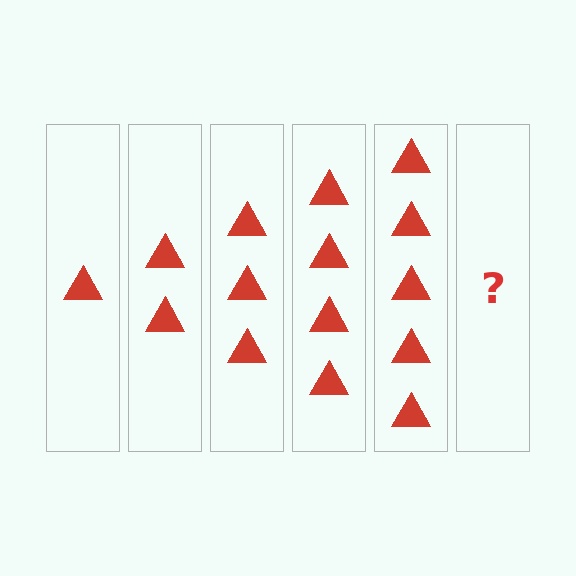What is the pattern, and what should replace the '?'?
The pattern is that each step adds one more triangle. The '?' should be 6 triangles.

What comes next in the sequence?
The next element should be 6 triangles.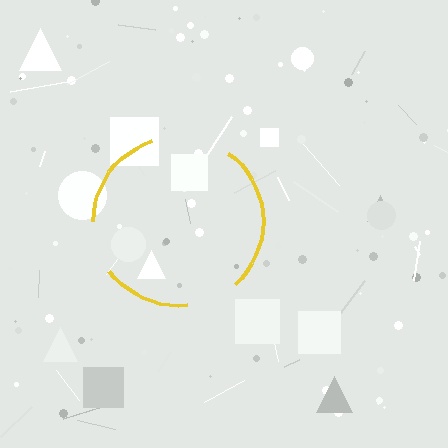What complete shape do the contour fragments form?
The contour fragments form a circle.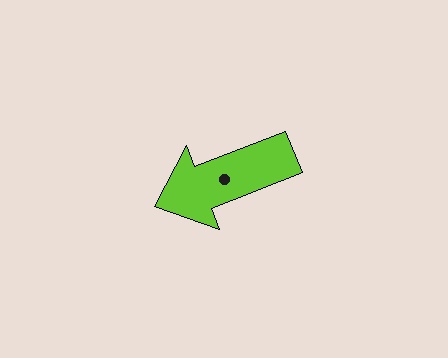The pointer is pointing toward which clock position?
Roughly 8 o'clock.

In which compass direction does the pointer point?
West.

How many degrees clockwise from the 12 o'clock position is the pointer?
Approximately 249 degrees.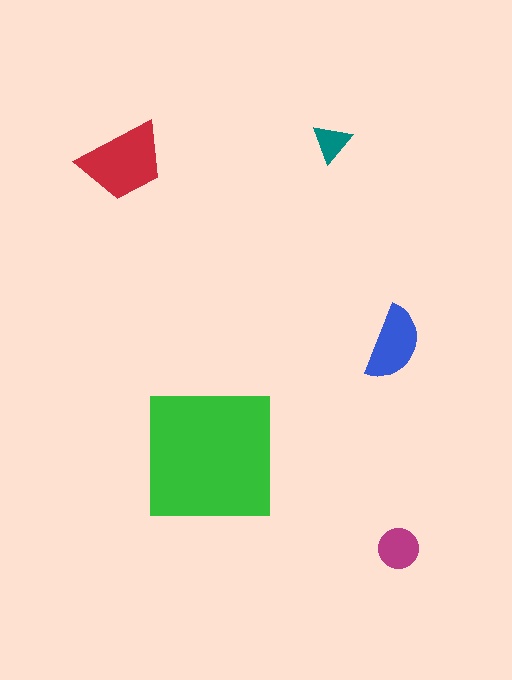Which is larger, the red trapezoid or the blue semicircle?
The red trapezoid.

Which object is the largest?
The green square.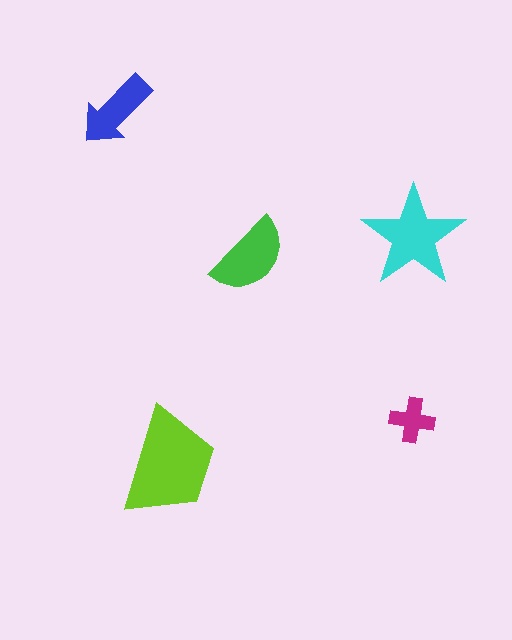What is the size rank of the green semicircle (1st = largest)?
3rd.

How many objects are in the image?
There are 5 objects in the image.